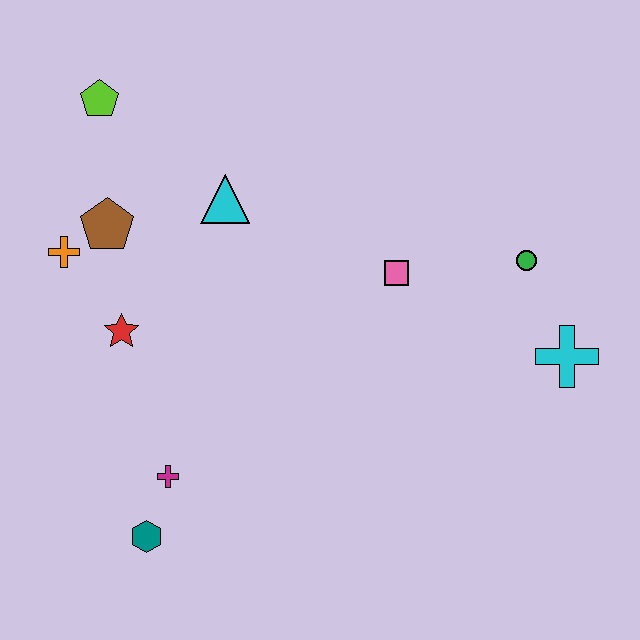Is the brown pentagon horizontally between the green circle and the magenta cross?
No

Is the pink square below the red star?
No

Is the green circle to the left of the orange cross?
No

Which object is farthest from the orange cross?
The cyan cross is farthest from the orange cross.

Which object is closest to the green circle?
The cyan cross is closest to the green circle.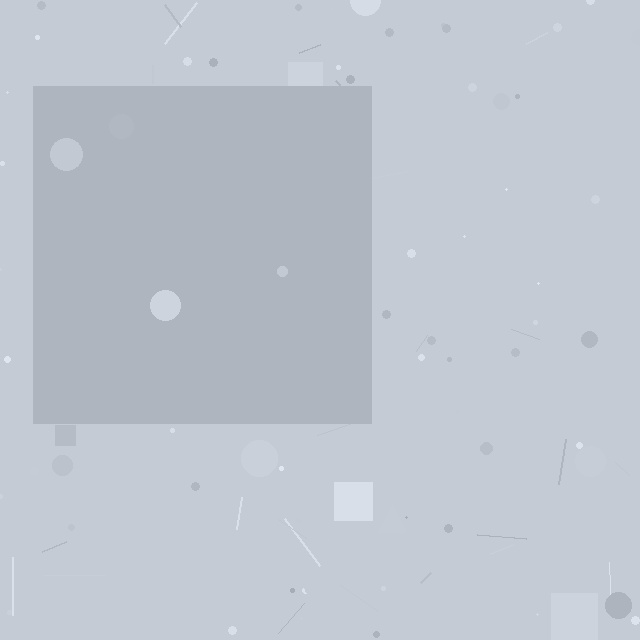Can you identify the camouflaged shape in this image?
The camouflaged shape is a square.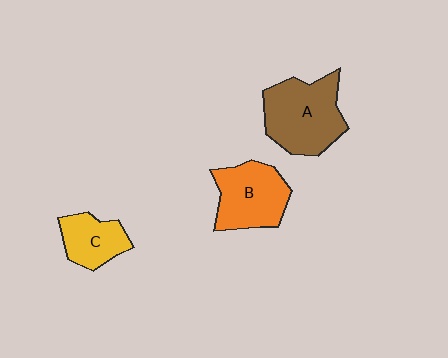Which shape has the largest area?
Shape A (brown).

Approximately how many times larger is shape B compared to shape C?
Approximately 1.5 times.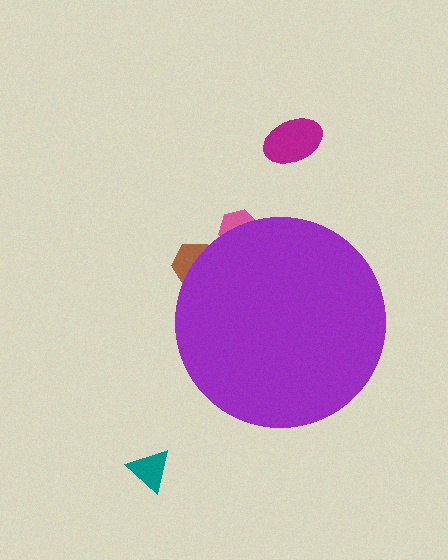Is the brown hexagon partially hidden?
Yes, the brown hexagon is partially hidden behind the purple circle.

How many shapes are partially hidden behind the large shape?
2 shapes are partially hidden.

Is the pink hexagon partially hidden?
Yes, the pink hexagon is partially hidden behind the purple circle.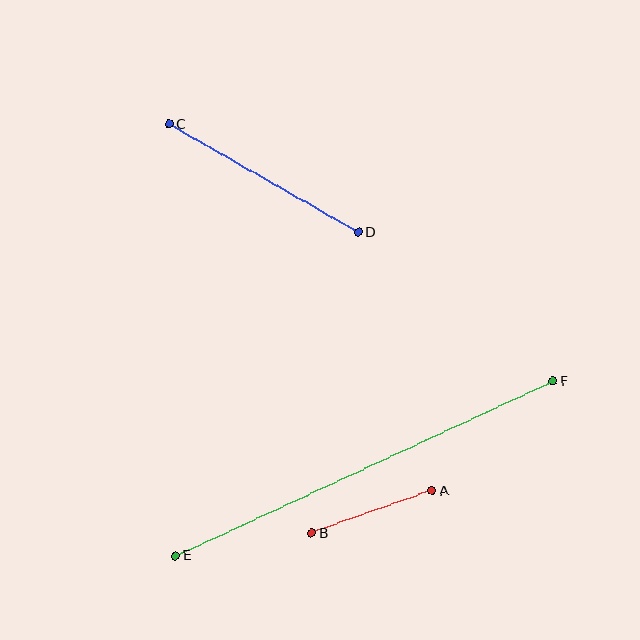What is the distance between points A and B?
The distance is approximately 128 pixels.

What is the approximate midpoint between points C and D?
The midpoint is at approximately (264, 178) pixels.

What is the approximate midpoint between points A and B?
The midpoint is at approximately (372, 512) pixels.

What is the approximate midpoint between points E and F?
The midpoint is at approximately (364, 468) pixels.